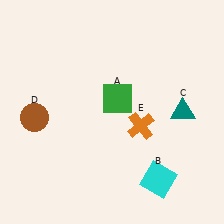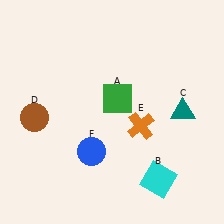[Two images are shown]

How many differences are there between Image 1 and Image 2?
There is 1 difference between the two images.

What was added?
A blue circle (F) was added in Image 2.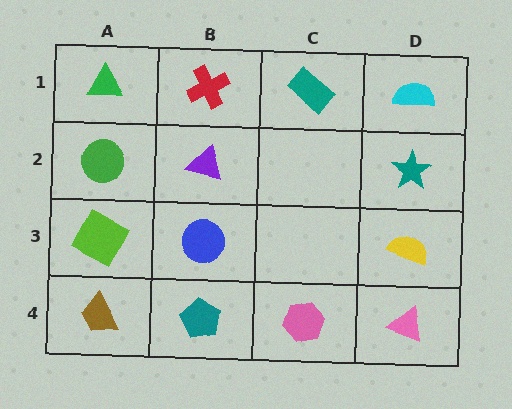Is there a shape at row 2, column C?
No, that cell is empty.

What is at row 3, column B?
A blue circle.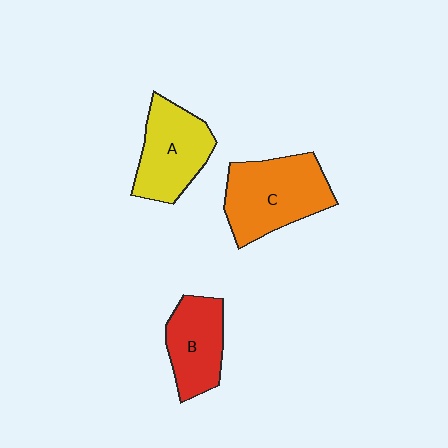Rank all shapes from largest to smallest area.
From largest to smallest: C (orange), A (yellow), B (red).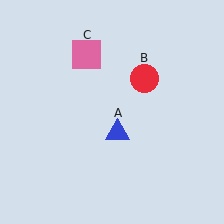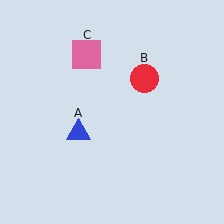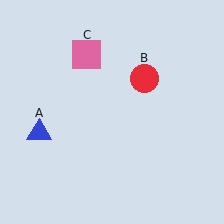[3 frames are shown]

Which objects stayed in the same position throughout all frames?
Red circle (object B) and pink square (object C) remained stationary.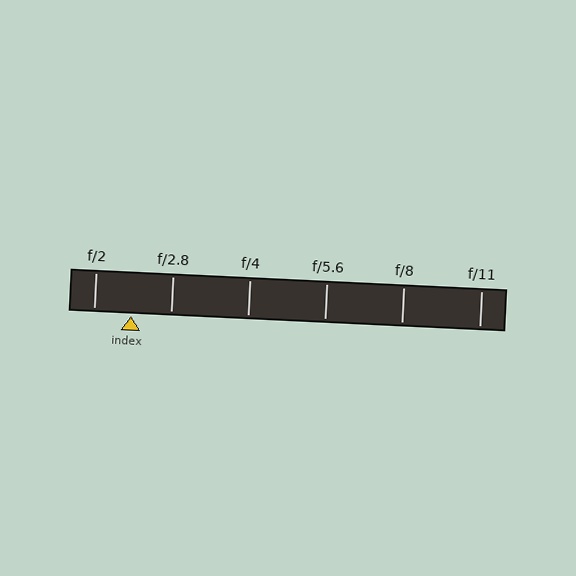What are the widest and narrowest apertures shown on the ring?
The widest aperture shown is f/2 and the narrowest is f/11.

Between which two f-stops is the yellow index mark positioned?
The index mark is between f/2 and f/2.8.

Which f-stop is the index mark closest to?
The index mark is closest to f/2.